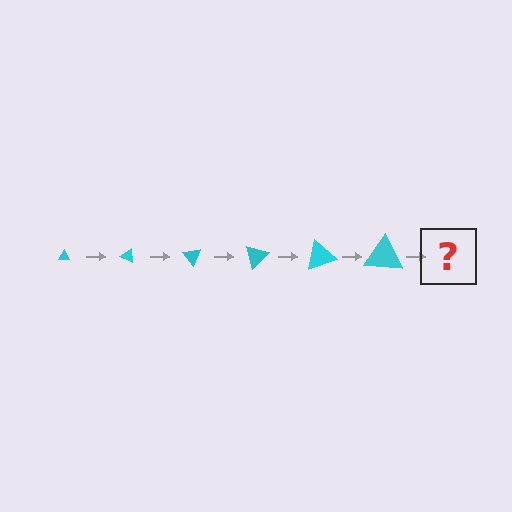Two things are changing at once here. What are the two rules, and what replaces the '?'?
The two rules are that the triangle grows larger each step and it rotates 25 degrees each step. The '?' should be a triangle, larger than the previous one and rotated 150 degrees from the start.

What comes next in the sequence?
The next element should be a triangle, larger than the previous one and rotated 150 degrees from the start.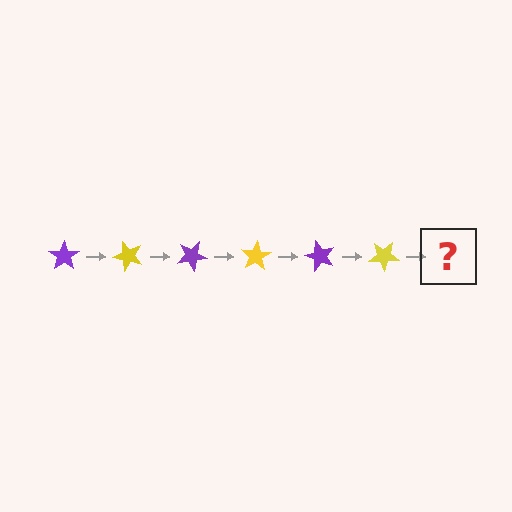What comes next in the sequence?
The next element should be a purple star, rotated 300 degrees from the start.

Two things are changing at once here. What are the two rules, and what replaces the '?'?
The two rules are that it rotates 50 degrees each step and the color cycles through purple and yellow. The '?' should be a purple star, rotated 300 degrees from the start.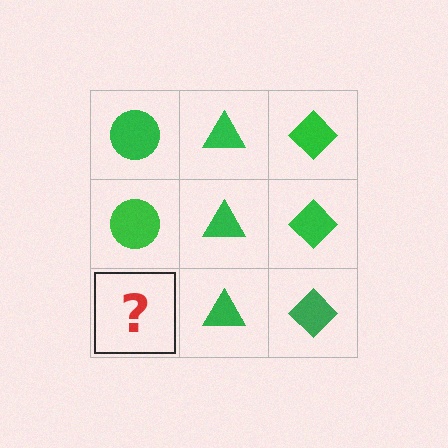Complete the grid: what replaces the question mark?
The question mark should be replaced with a green circle.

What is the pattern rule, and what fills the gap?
The rule is that each column has a consistent shape. The gap should be filled with a green circle.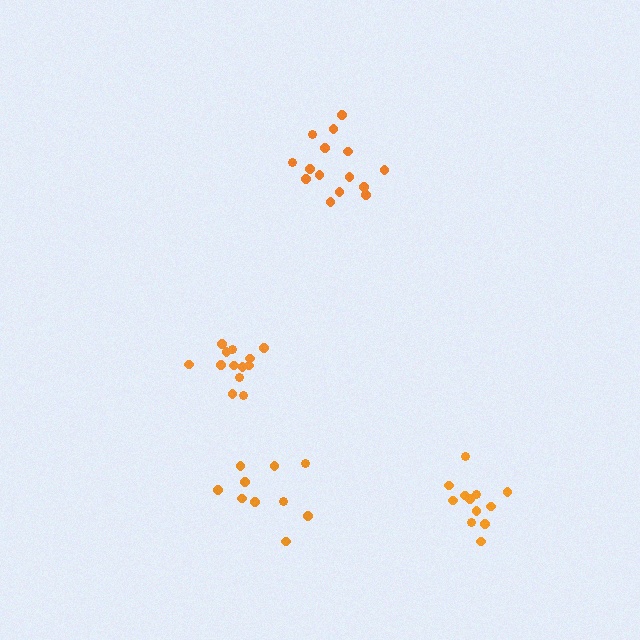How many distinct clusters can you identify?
There are 4 distinct clusters.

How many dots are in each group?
Group 1: 15 dots, Group 2: 13 dots, Group 3: 12 dots, Group 4: 10 dots (50 total).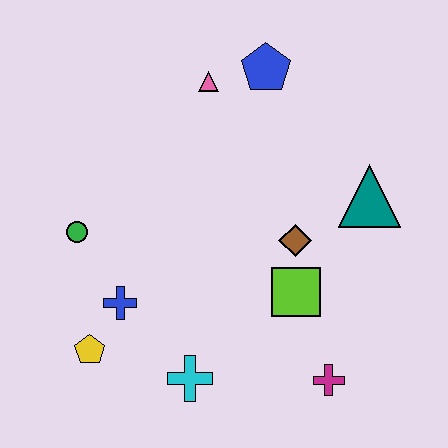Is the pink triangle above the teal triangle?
Yes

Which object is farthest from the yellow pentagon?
The blue pentagon is farthest from the yellow pentagon.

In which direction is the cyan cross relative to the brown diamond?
The cyan cross is below the brown diamond.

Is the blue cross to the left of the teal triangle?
Yes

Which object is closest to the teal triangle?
The brown diamond is closest to the teal triangle.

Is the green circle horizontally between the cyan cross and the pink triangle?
No